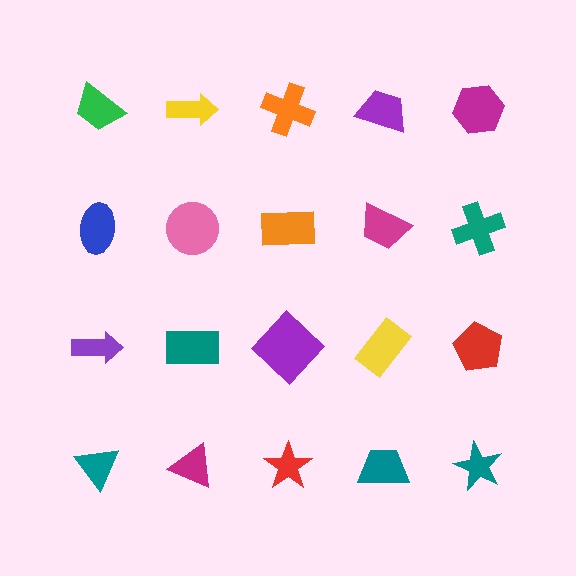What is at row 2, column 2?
A pink circle.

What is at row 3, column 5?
A red pentagon.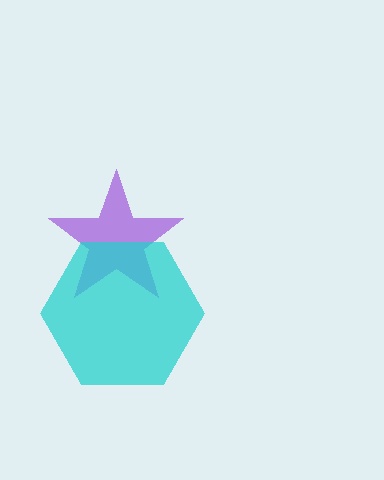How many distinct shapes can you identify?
There are 2 distinct shapes: a purple star, a cyan hexagon.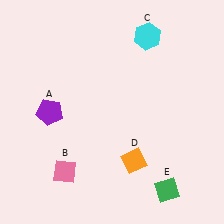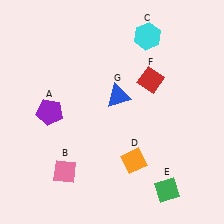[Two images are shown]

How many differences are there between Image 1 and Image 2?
There are 2 differences between the two images.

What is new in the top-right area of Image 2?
A red diamond (F) was added in the top-right area of Image 2.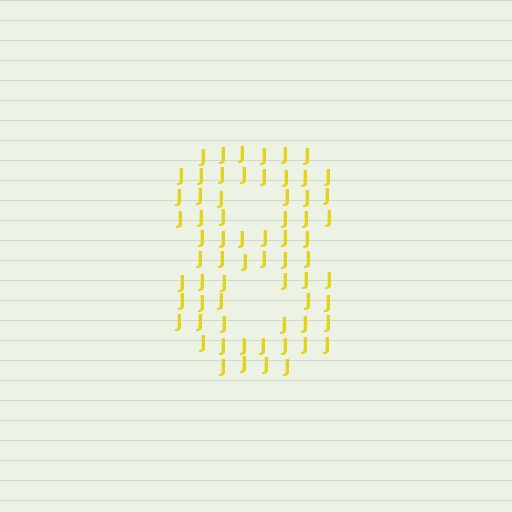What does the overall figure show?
The overall figure shows the digit 8.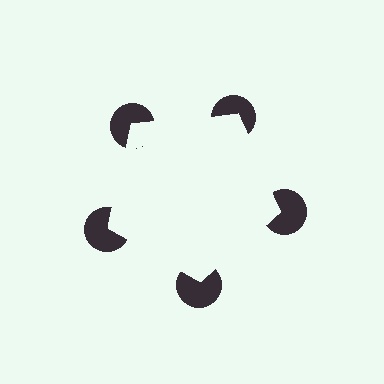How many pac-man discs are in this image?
There are 5 — one at each vertex of the illusory pentagon.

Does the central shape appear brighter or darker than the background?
It typically appears slightly brighter than the background, even though no actual brightness change is drawn.